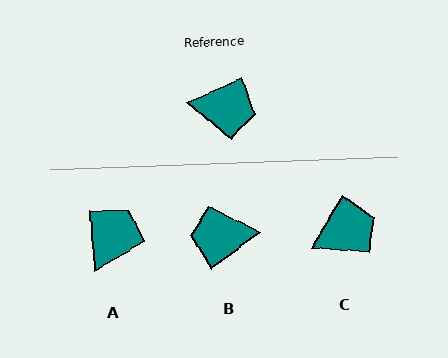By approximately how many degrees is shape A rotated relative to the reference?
Approximately 71 degrees counter-clockwise.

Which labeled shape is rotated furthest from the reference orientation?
B, about 167 degrees away.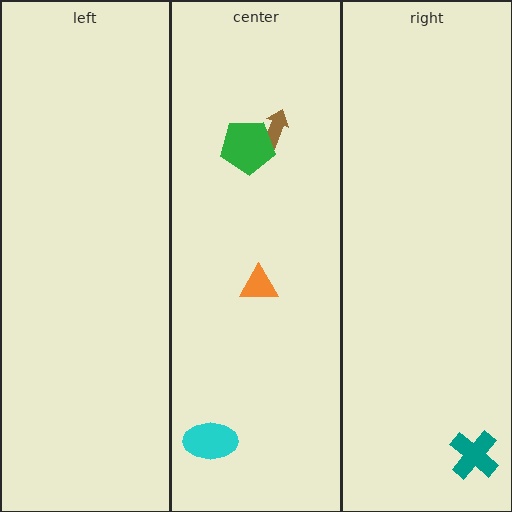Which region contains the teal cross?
The right region.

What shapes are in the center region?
The orange triangle, the brown arrow, the cyan ellipse, the green pentagon.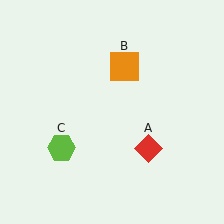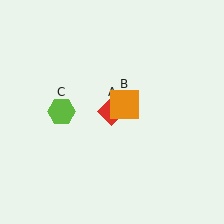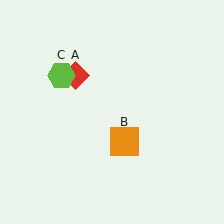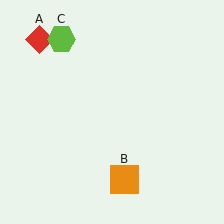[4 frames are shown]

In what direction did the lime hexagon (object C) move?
The lime hexagon (object C) moved up.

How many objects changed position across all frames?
3 objects changed position: red diamond (object A), orange square (object B), lime hexagon (object C).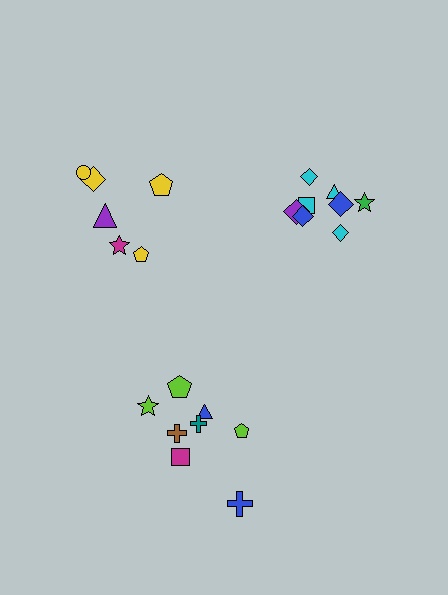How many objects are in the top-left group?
There are 6 objects.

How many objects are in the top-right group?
There are 8 objects.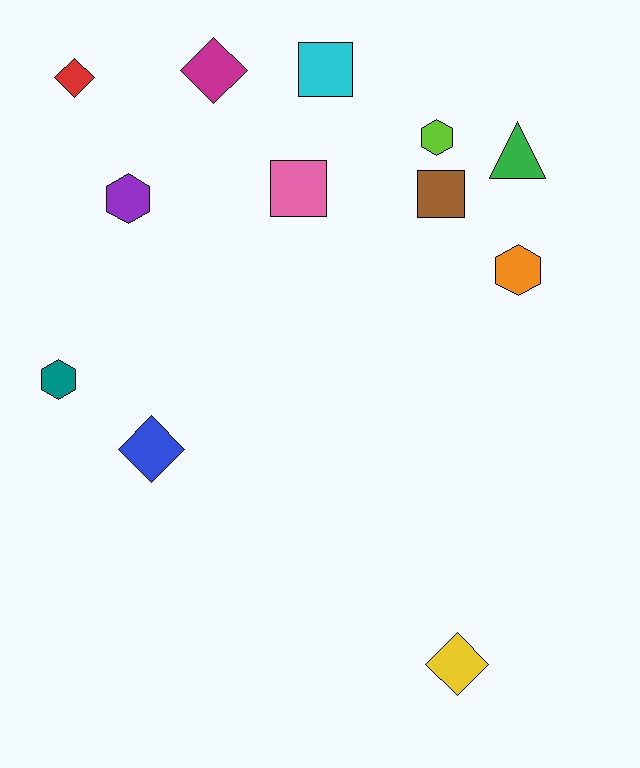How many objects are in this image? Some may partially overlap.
There are 12 objects.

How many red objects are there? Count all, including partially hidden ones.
There is 1 red object.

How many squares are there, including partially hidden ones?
There are 3 squares.